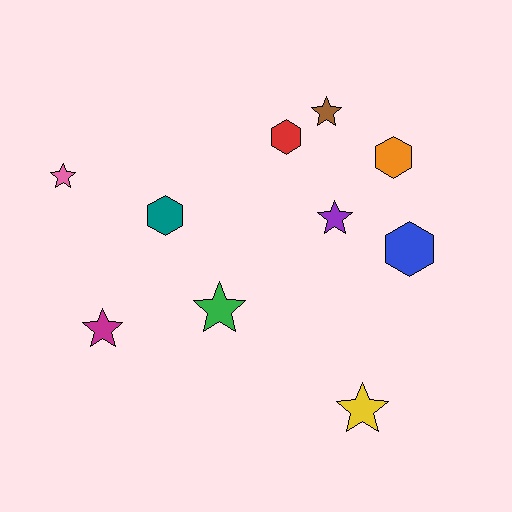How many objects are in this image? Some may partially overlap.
There are 10 objects.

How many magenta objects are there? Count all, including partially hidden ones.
There is 1 magenta object.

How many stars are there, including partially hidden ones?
There are 6 stars.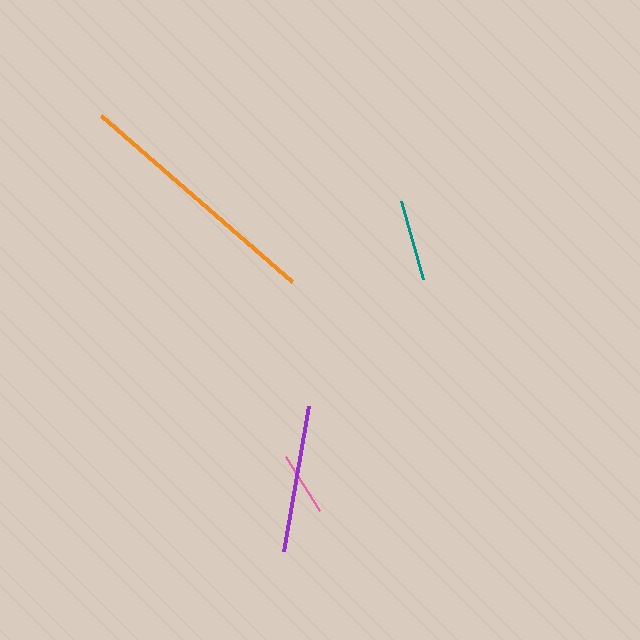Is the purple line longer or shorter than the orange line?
The orange line is longer than the purple line.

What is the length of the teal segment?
The teal segment is approximately 81 pixels long.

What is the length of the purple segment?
The purple segment is approximately 147 pixels long.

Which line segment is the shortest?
The pink line is the shortest at approximately 64 pixels.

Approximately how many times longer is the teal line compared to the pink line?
The teal line is approximately 1.3 times the length of the pink line.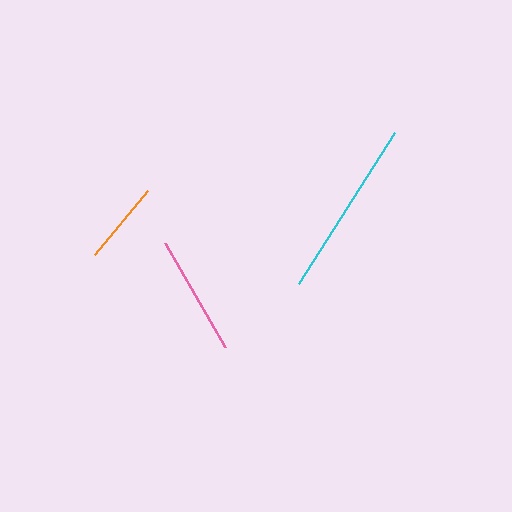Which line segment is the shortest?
The orange line is the shortest at approximately 83 pixels.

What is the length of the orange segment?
The orange segment is approximately 83 pixels long.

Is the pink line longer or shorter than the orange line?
The pink line is longer than the orange line.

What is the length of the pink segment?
The pink segment is approximately 120 pixels long.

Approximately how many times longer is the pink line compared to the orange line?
The pink line is approximately 1.4 times the length of the orange line.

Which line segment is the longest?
The cyan line is the longest at approximately 179 pixels.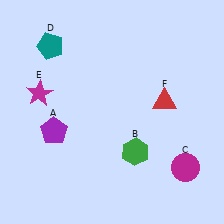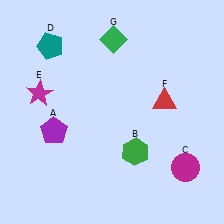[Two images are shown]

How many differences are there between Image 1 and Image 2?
There is 1 difference between the two images.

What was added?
A green diamond (G) was added in Image 2.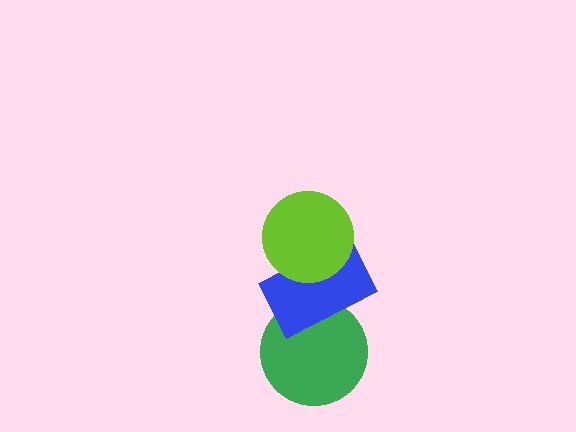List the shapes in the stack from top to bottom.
From top to bottom: the lime circle, the blue rectangle, the green circle.